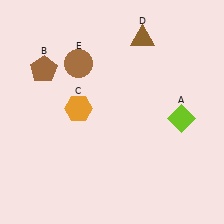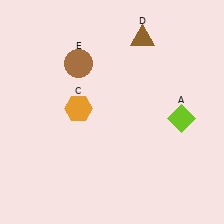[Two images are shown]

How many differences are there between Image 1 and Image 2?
There is 1 difference between the two images.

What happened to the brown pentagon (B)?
The brown pentagon (B) was removed in Image 2. It was in the top-left area of Image 1.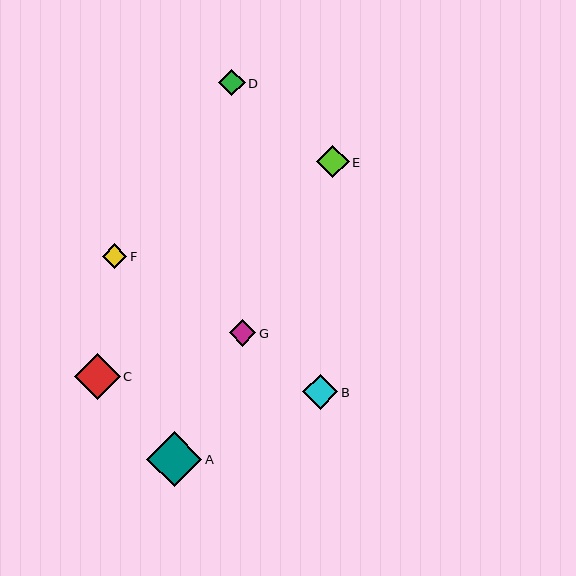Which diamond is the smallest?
Diamond F is the smallest with a size of approximately 25 pixels.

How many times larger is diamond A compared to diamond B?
Diamond A is approximately 1.6 times the size of diamond B.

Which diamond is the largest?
Diamond A is the largest with a size of approximately 55 pixels.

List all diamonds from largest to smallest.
From largest to smallest: A, C, B, E, G, D, F.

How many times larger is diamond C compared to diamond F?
Diamond C is approximately 1.9 times the size of diamond F.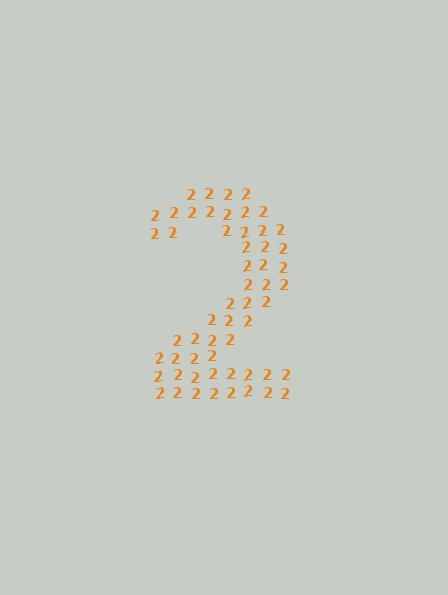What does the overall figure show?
The overall figure shows the digit 2.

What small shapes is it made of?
It is made of small digit 2's.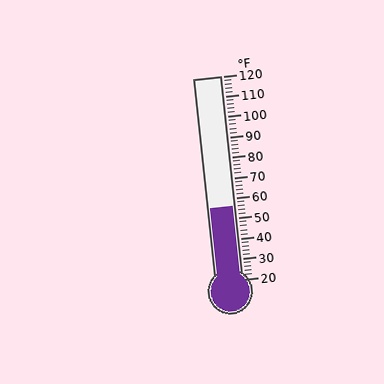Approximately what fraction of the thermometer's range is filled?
The thermometer is filled to approximately 35% of its range.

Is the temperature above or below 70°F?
The temperature is below 70°F.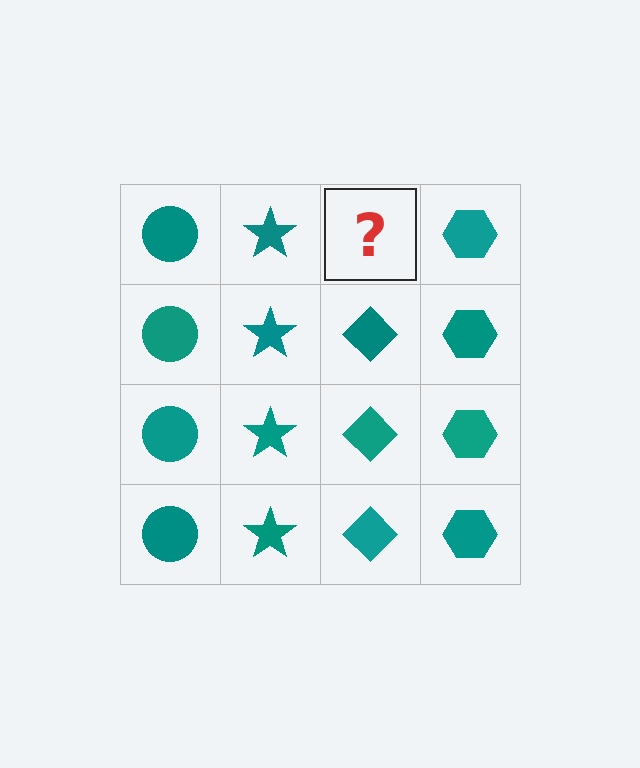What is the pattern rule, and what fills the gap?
The rule is that each column has a consistent shape. The gap should be filled with a teal diamond.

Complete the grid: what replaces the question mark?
The question mark should be replaced with a teal diamond.